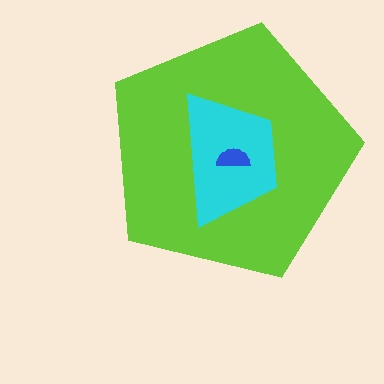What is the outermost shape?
The lime pentagon.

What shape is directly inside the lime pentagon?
The cyan trapezoid.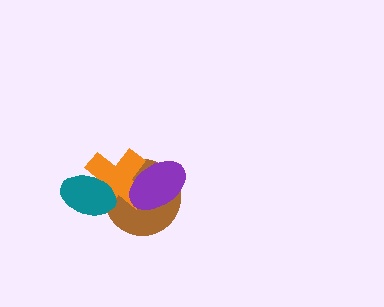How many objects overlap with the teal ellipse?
2 objects overlap with the teal ellipse.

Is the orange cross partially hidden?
Yes, it is partially covered by another shape.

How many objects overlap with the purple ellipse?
2 objects overlap with the purple ellipse.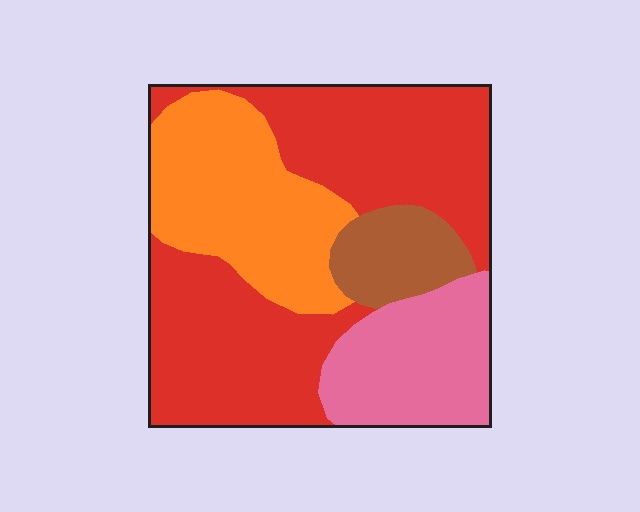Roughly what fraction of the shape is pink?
Pink covers around 20% of the shape.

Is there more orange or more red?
Red.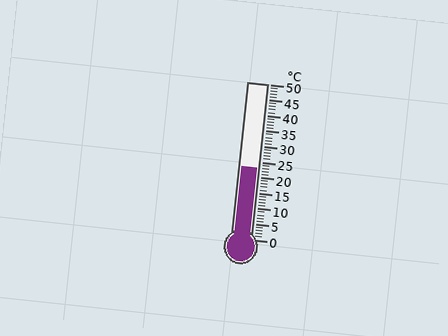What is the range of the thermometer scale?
The thermometer scale ranges from 0°C to 50°C.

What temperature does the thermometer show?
The thermometer shows approximately 23°C.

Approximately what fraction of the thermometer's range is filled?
The thermometer is filled to approximately 45% of its range.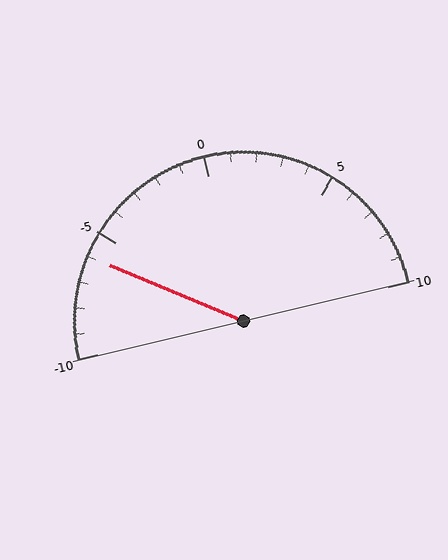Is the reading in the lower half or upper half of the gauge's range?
The reading is in the lower half of the range (-10 to 10).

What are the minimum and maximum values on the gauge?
The gauge ranges from -10 to 10.